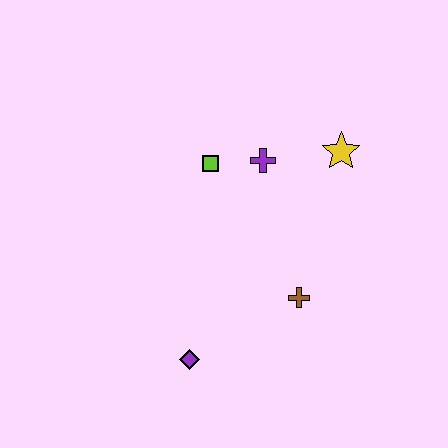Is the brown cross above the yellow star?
No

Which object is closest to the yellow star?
The purple cross is closest to the yellow star.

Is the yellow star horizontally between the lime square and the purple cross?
No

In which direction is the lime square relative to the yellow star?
The lime square is to the left of the yellow star.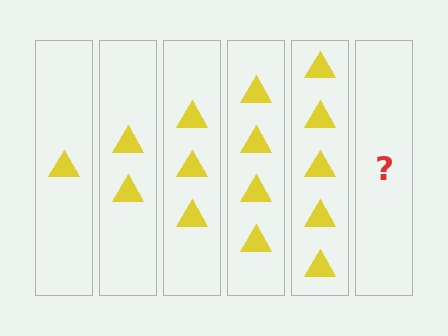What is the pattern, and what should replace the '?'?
The pattern is that each step adds one more triangle. The '?' should be 6 triangles.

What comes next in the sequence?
The next element should be 6 triangles.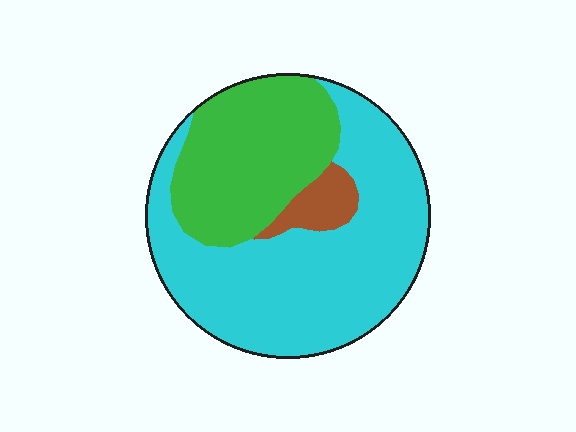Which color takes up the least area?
Brown, at roughly 5%.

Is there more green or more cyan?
Cyan.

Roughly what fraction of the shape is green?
Green covers about 35% of the shape.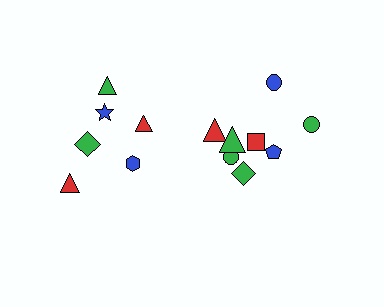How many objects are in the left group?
There are 6 objects.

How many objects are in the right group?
There are 8 objects.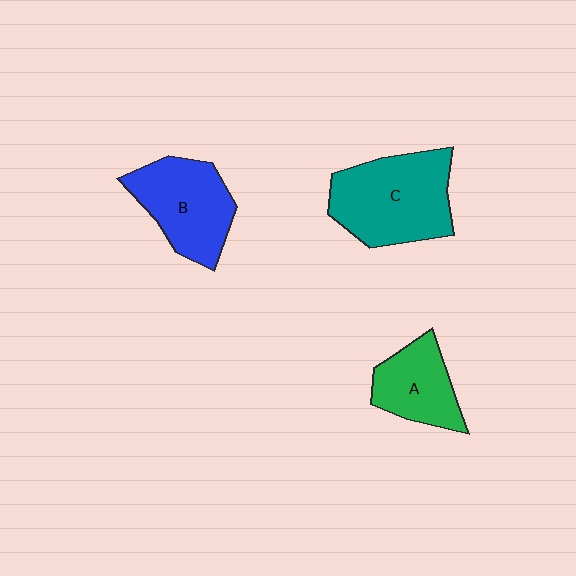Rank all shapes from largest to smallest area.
From largest to smallest: C (teal), B (blue), A (green).